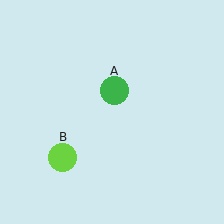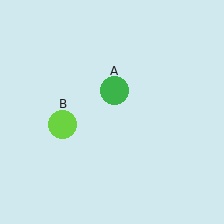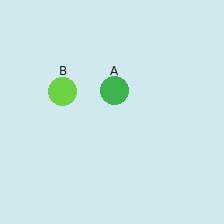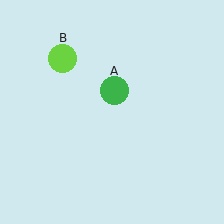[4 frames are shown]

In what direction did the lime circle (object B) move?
The lime circle (object B) moved up.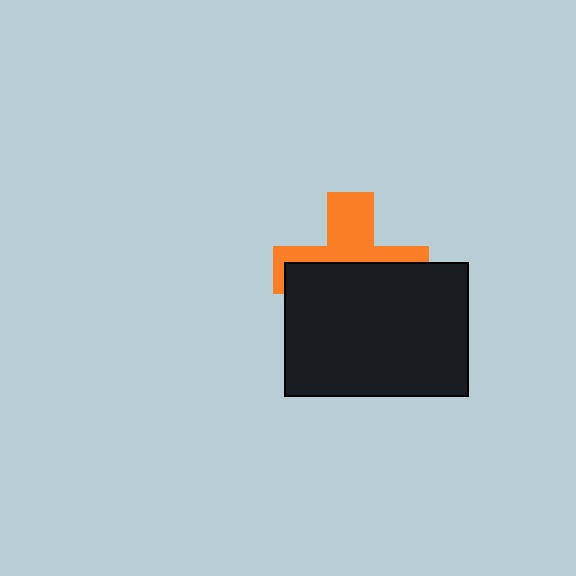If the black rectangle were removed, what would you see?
You would see the complete orange cross.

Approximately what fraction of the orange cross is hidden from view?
Roughly 57% of the orange cross is hidden behind the black rectangle.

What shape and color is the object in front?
The object in front is a black rectangle.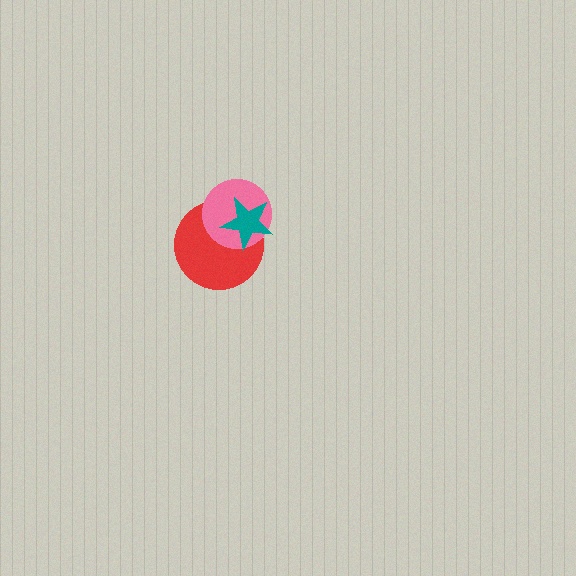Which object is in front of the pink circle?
The teal star is in front of the pink circle.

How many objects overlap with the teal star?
2 objects overlap with the teal star.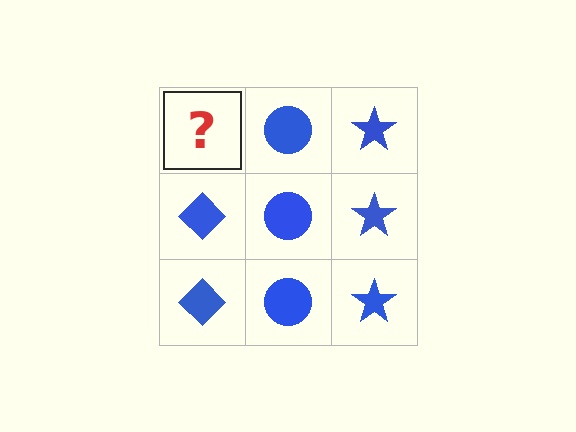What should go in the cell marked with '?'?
The missing cell should contain a blue diamond.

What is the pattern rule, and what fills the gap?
The rule is that each column has a consistent shape. The gap should be filled with a blue diamond.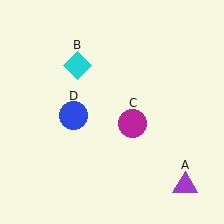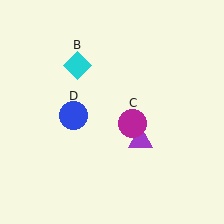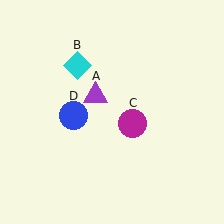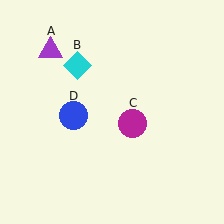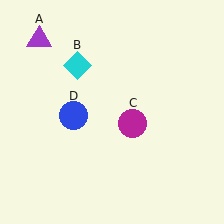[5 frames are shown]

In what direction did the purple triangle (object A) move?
The purple triangle (object A) moved up and to the left.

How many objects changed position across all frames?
1 object changed position: purple triangle (object A).